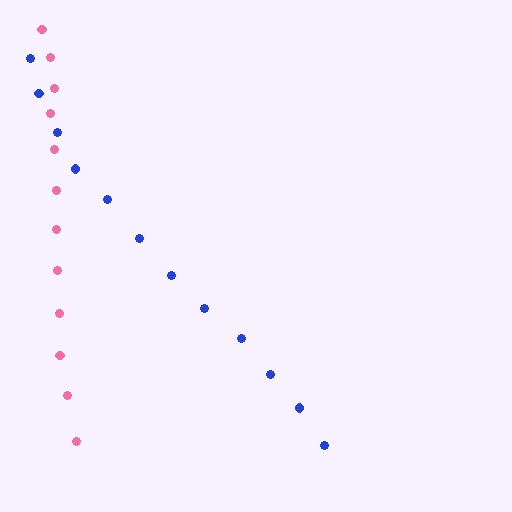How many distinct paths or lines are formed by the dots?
There are 2 distinct paths.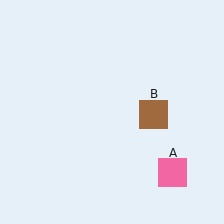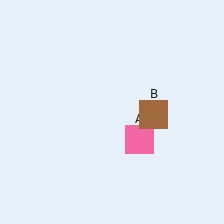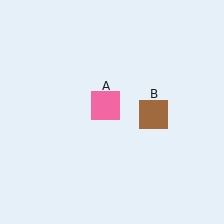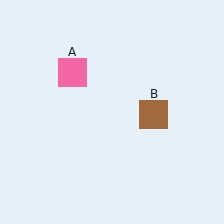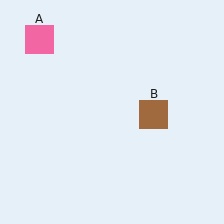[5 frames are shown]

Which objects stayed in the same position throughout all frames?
Brown square (object B) remained stationary.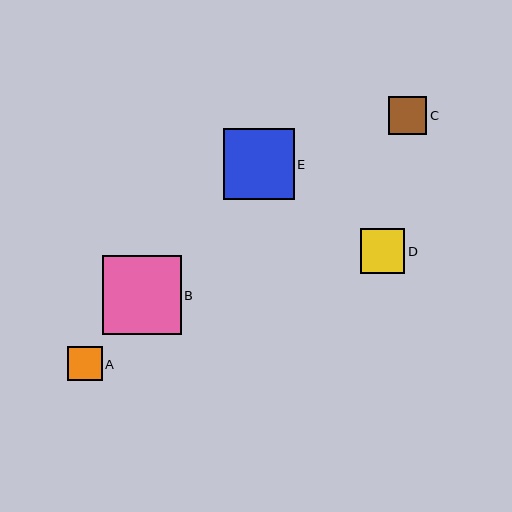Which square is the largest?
Square B is the largest with a size of approximately 79 pixels.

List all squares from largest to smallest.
From largest to smallest: B, E, D, C, A.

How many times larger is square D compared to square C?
Square D is approximately 1.2 times the size of square C.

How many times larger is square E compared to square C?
Square E is approximately 1.9 times the size of square C.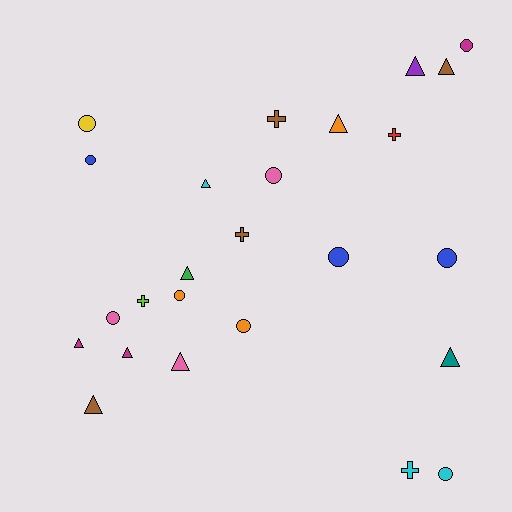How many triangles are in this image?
There are 10 triangles.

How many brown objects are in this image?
There are 4 brown objects.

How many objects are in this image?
There are 25 objects.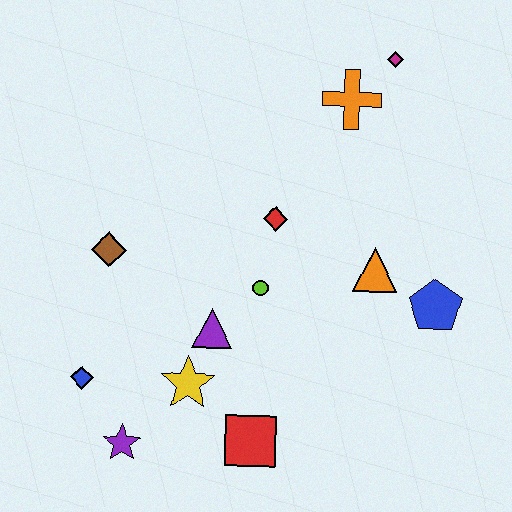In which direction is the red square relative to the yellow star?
The red square is to the right of the yellow star.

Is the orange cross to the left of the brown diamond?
No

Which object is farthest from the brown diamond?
The magenta diamond is farthest from the brown diamond.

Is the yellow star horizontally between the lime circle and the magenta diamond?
No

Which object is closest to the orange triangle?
The blue pentagon is closest to the orange triangle.